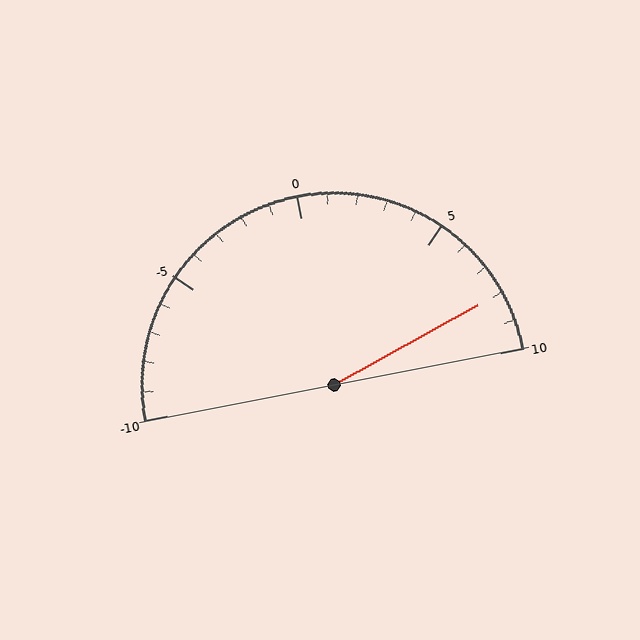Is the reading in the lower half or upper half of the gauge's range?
The reading is in the upper half of the range (-10 to 10).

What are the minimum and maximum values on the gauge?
The gauge ranges from -10 to 10.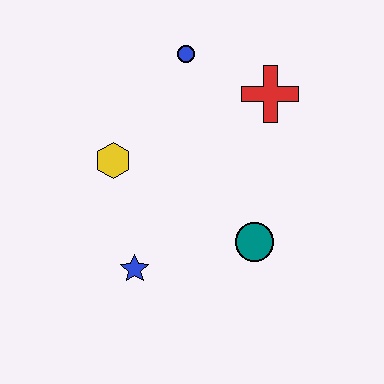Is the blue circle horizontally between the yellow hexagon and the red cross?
Yes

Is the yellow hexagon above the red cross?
No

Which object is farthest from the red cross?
The blue star is farthest from the red cross.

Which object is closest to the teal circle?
The blue star is closest to the teal circle.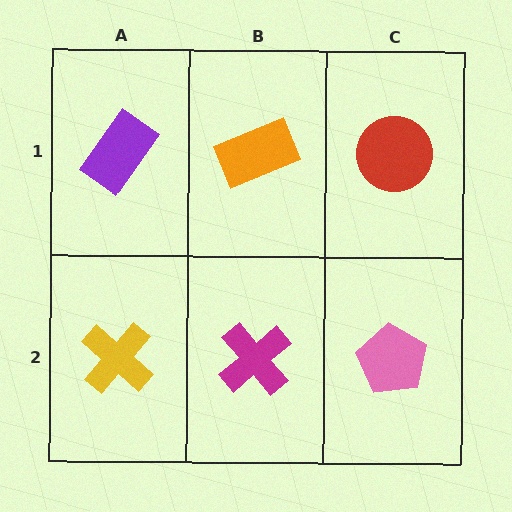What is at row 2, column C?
A pink pentagon.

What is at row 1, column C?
A red circle.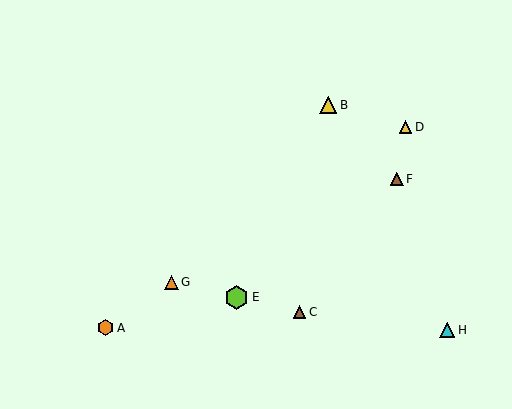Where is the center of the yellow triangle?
The center of the yellow triangle is at (328, 105).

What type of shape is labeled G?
Shape G is an orange triangle.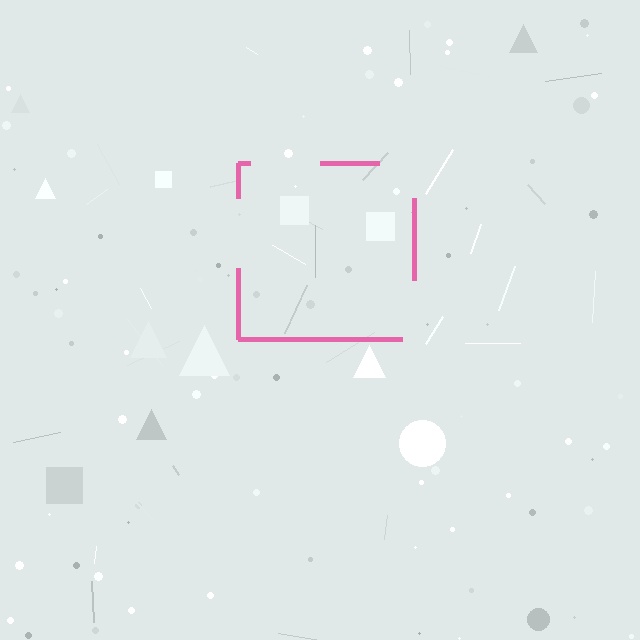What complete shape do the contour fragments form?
The contour fragments form a square.